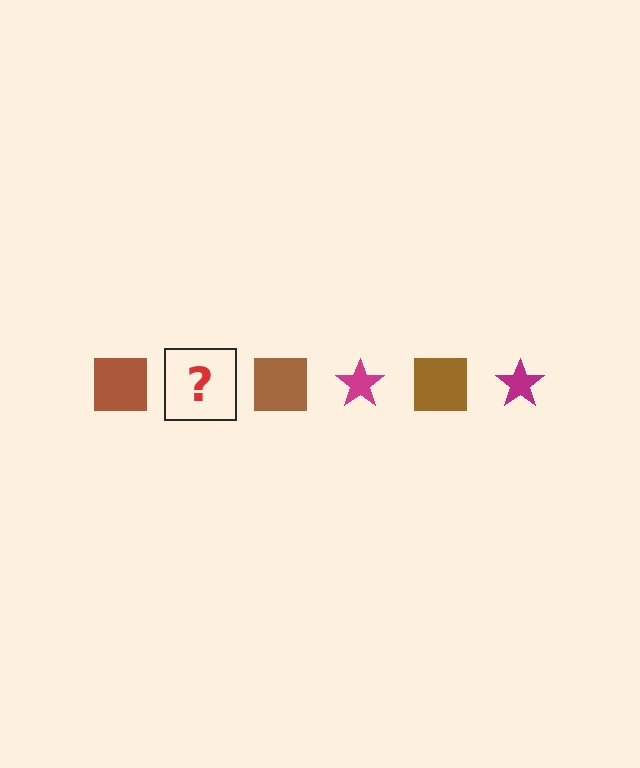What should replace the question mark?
The question mark should be replaced with a magenta star.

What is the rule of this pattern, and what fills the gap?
The rule is that the pattern alternates between brown square and magenta star. The gap should be filled with a magenta star.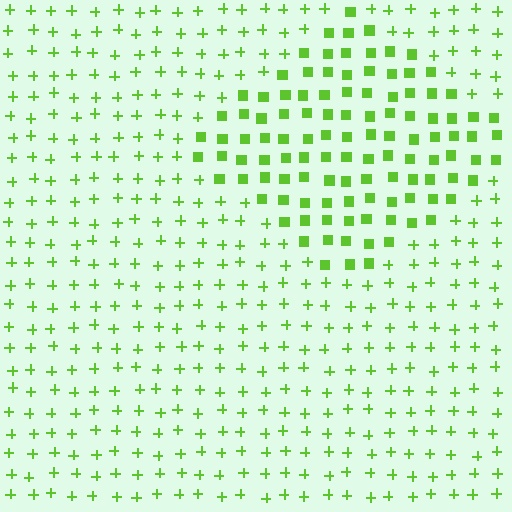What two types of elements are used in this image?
The image uses squares inside the diamond region and plus signs outside it.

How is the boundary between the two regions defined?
The boundary is defined by a change in element shape: squares inside vs. plus signs outside. All elements share the same color and spacing.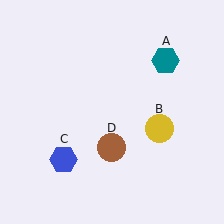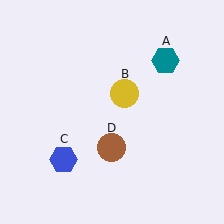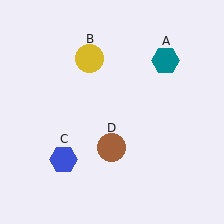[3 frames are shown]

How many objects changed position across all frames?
1 object changed position: yellow circle (object B).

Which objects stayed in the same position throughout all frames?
Teal hexagon (object A) and blue hexagon (object C) and brown circle (object D) remained stationary.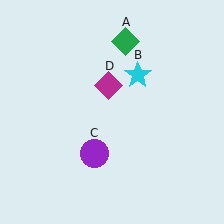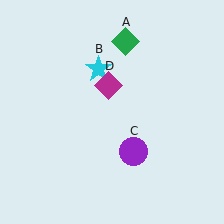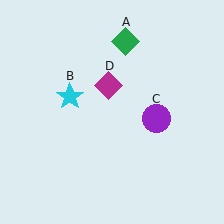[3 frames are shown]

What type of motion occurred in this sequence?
The cyan star (object B), purple circle (object C) rotated counterclockwise around the center of the scene.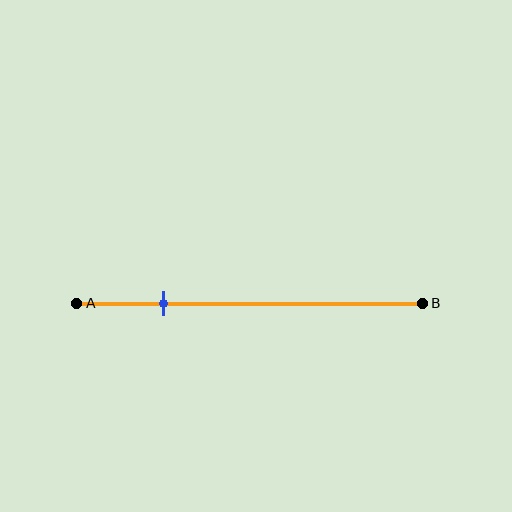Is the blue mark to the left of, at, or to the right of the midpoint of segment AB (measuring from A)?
The blue mark is to the left of the midpoint of segment AB.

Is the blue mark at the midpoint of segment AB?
No, the mark is at about 25% from A, not at the 50% midpoint.